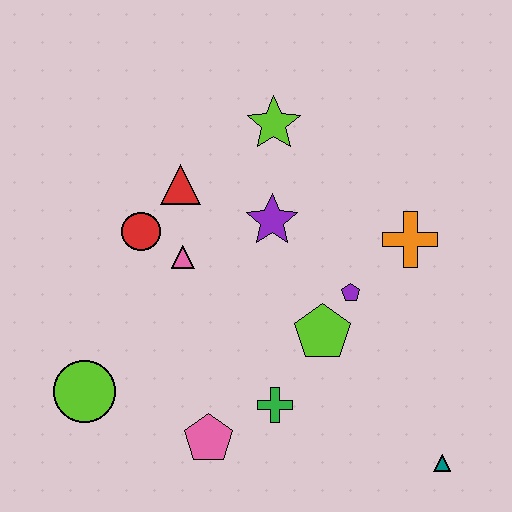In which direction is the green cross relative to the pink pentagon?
The green cross is to the right of the pink pentagon.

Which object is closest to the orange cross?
The purple pentagon is closest to the orange cross.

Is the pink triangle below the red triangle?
Yes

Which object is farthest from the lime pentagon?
The lime circle is farthest from the lime pentagon.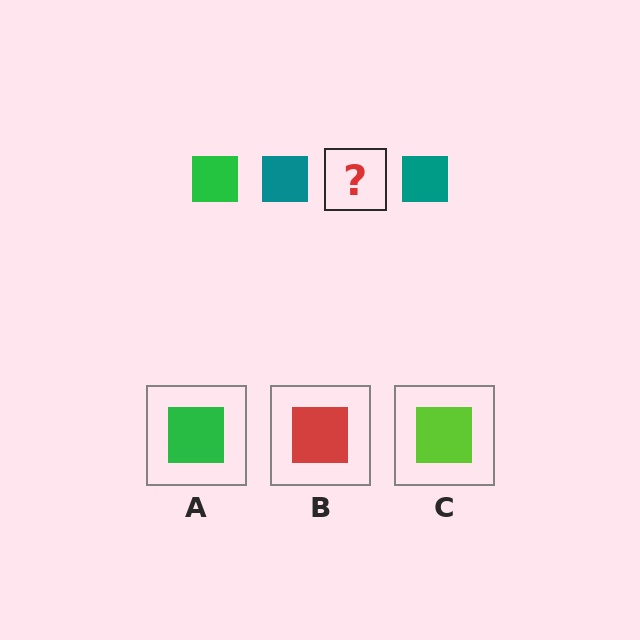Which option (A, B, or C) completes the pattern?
A.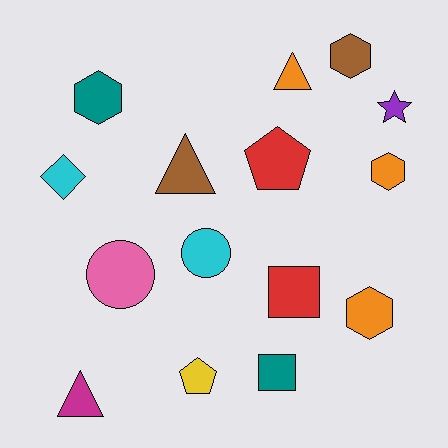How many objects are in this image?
There are 15 objects.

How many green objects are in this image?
There are no green objects.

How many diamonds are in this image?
There is 1 diamond.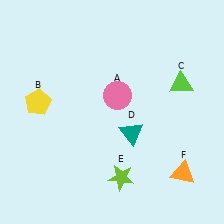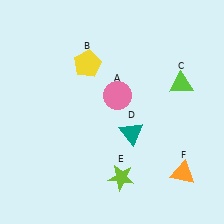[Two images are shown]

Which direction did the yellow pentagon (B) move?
The yellow pentagon (B) moved right.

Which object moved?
The yellow pentagon (B) moved right.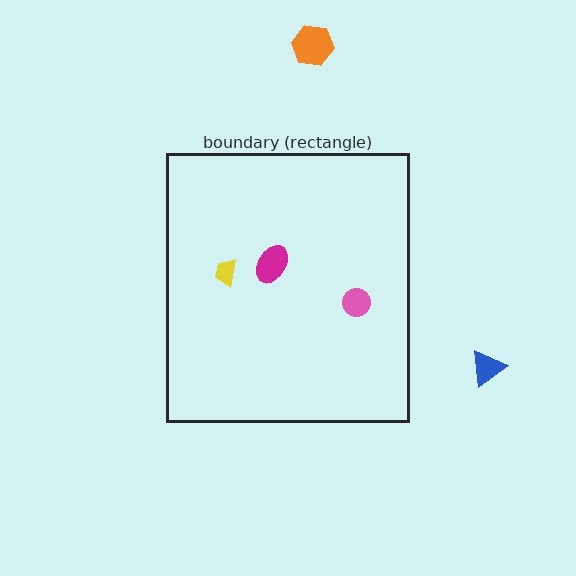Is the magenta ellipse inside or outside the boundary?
Inside.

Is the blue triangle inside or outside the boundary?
Outside.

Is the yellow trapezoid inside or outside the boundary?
Inside.